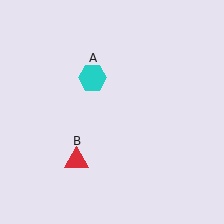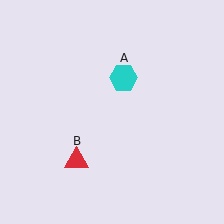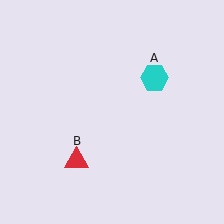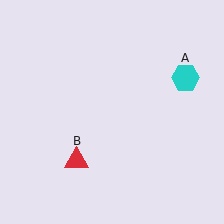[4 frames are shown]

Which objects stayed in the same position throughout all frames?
Red triangle (object B) remained stationary.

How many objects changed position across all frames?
1 object changed position: cyan hexagon (object A).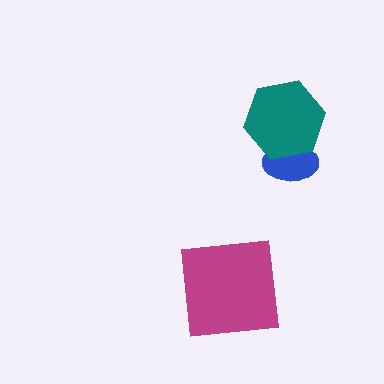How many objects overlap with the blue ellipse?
1 object overlaps with the blue ellipse.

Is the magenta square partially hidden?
No, no other shape covers it.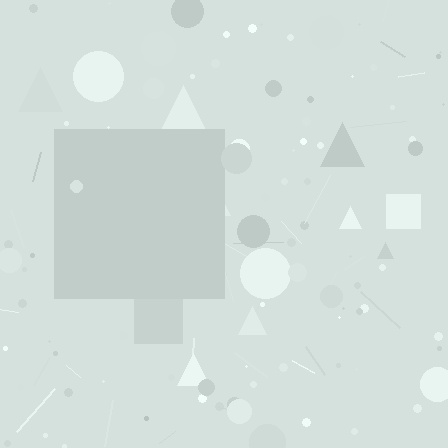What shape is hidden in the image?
A square is hidden in the image.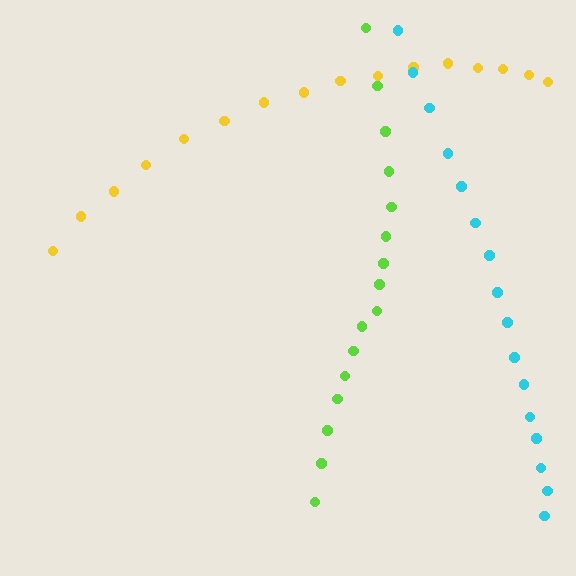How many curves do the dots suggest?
There are 3 distinct paths.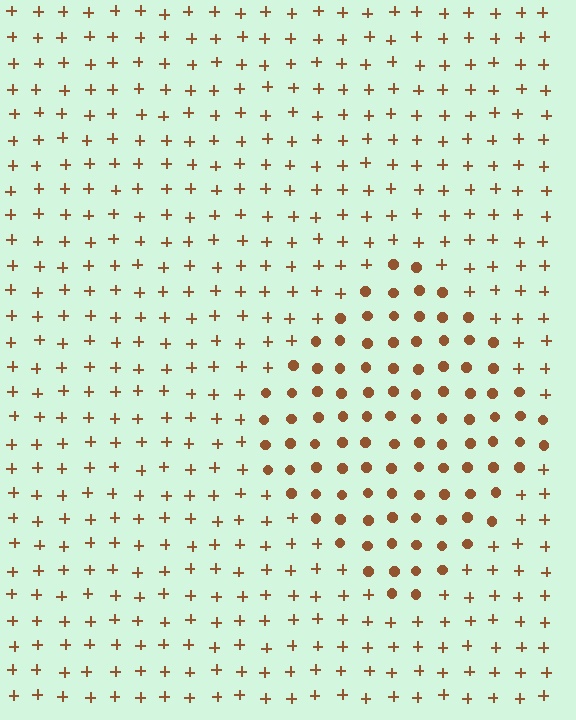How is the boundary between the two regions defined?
The boundary is defined by a change in element shape: circles inside vs. plus signs outside. All elements share the same color and spacing.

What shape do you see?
I see a diamond.